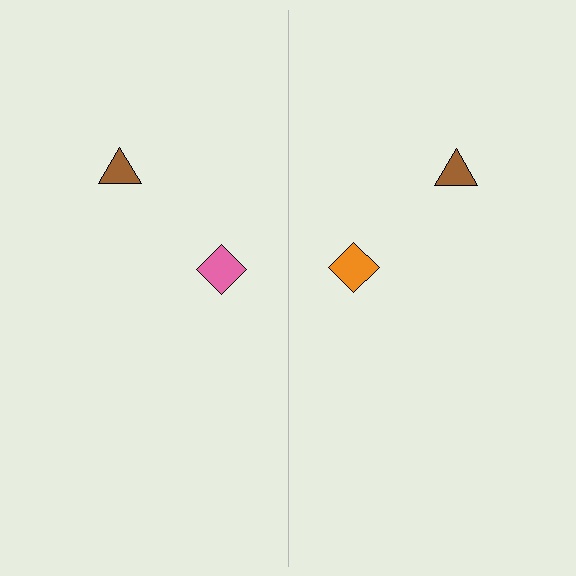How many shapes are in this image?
There are 4 shapes in this image.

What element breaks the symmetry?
The orange diamond on the right side breaks the symmetry — its mirror counterpart is pink.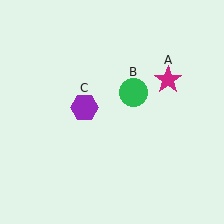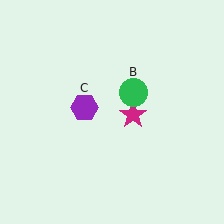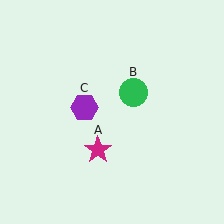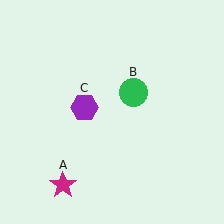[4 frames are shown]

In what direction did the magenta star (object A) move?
The magenta star (object A) moved down and to the left.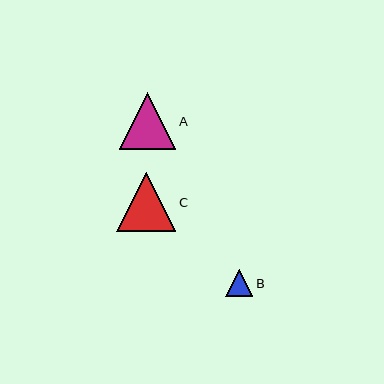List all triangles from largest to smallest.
From largest to smallest: C, A, B.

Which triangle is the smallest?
Triangle B is the smallest with a size of approximately 27 pixels.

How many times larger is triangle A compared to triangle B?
Triangle A is approximately 2.1 times the size of triangle B.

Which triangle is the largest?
Triangle C is the largest with a size of approximately 59 pixels.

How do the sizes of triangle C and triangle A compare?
Triangle C and triangle A are approximately the same size.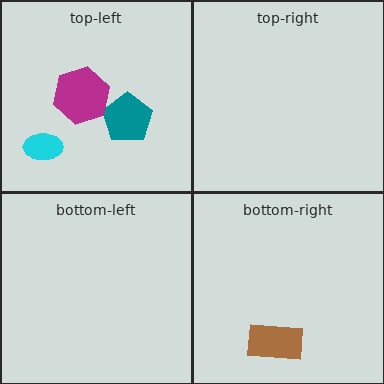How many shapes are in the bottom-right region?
1.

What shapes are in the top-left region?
The teal pentagon, the magenta hexagon, the cyan ellipse.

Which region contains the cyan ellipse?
The top-left region.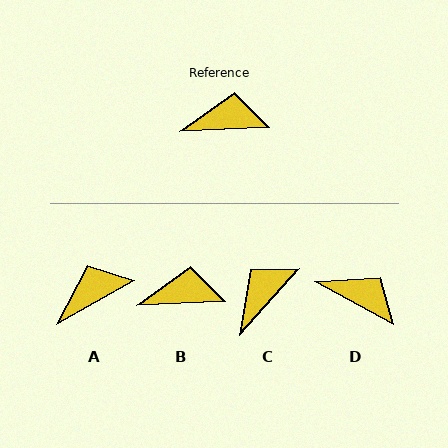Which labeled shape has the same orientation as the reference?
B.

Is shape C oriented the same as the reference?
No, it is off by about 46 degrees.